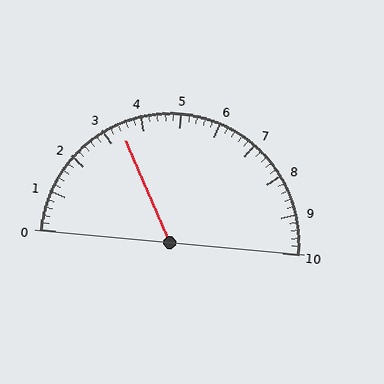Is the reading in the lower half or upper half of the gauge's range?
The reading is in the lower half of the range (0 to 10).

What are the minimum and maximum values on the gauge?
The gauge ranges from 0 to 10.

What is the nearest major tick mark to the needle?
The nearest major tick mark is 3.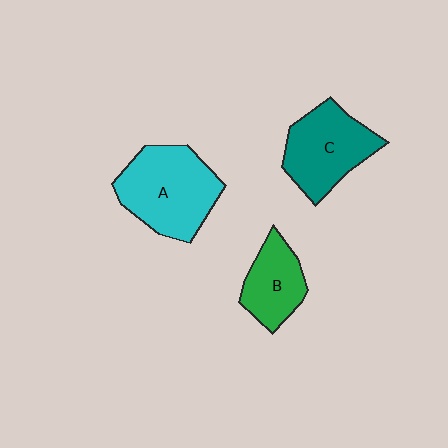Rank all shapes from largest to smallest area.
From largest to smallest: A (cyan), C (teal), B (green).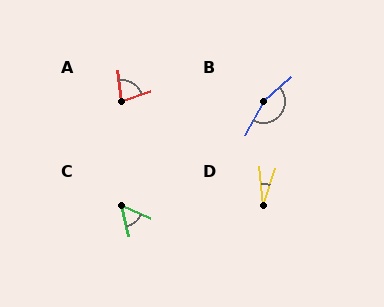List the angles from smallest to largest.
D (24°), C (53°), A (77°), B (159°).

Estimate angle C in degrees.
Approximately 53 degrees.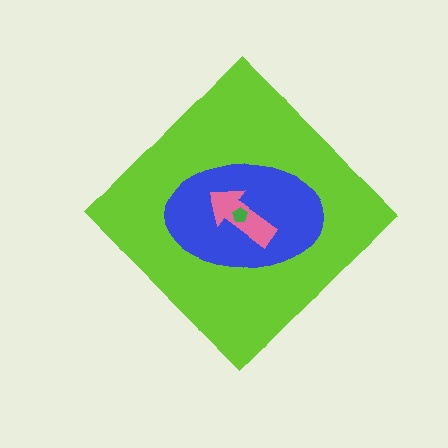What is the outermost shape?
The lime diamond.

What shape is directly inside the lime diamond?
The blue ellipse.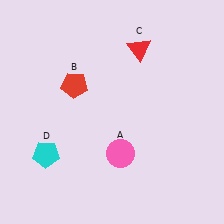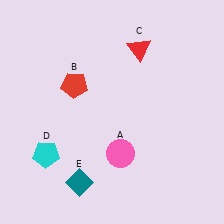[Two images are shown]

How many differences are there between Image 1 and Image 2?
There is 1 difference between the two images.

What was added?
A teal diamond (E) was added in Image 2.